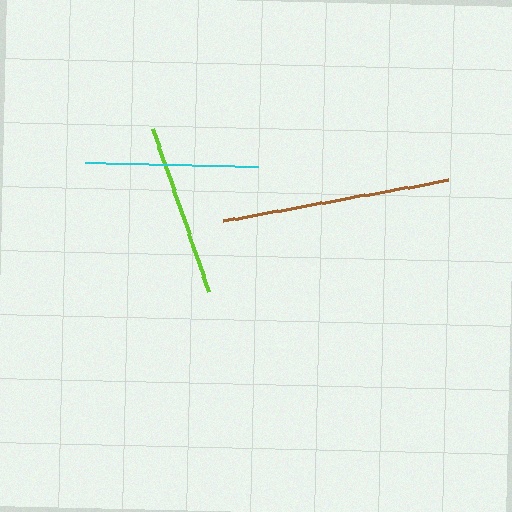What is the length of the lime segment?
The lime segment is approximately 173 pixels long.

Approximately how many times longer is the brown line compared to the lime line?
The brown line is approximately 1.3 times the length of the lime line.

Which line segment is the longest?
The brown line is the longest at approximately 228 pixels.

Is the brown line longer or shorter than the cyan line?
The brown line is longer than the cyan line.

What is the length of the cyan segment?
The cyan segment is approximately 174 pixels long.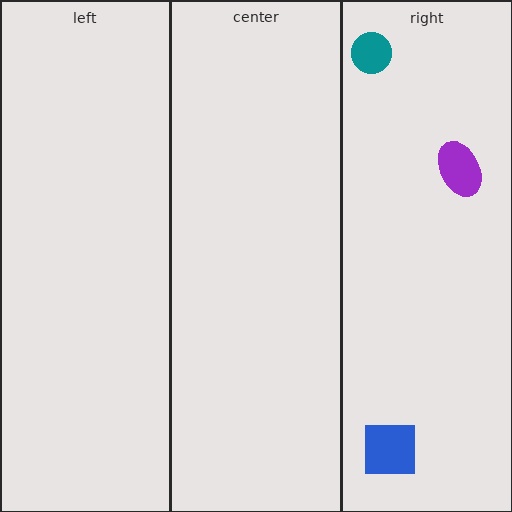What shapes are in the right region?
The purple ellipse, the blue square, the teal circle.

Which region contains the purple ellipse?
The right region.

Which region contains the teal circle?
The right region.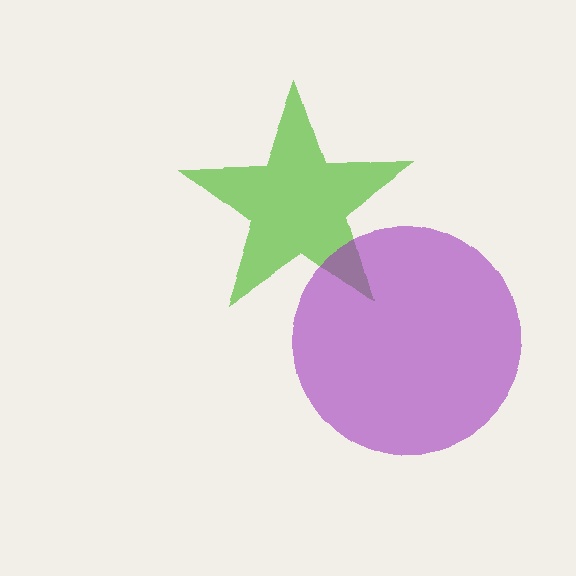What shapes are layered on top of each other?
The layered shapes are: a lime star, a purple circle.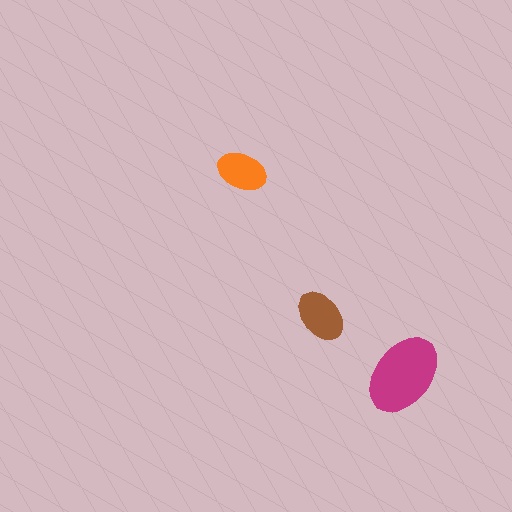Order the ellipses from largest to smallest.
the magenta one, the brown one, the orange one.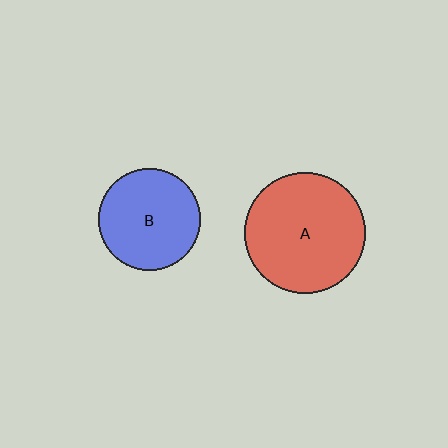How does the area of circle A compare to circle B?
Approximately 1.4 times.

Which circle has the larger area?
Circle A (red).